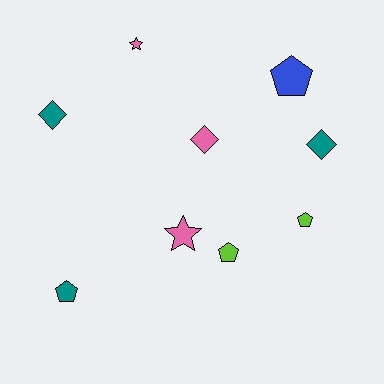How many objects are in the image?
There are 9 objects.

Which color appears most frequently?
Pink, with 3 objects.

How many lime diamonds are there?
There are no lime diamonds.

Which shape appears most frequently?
Pentagon, with 4 objects.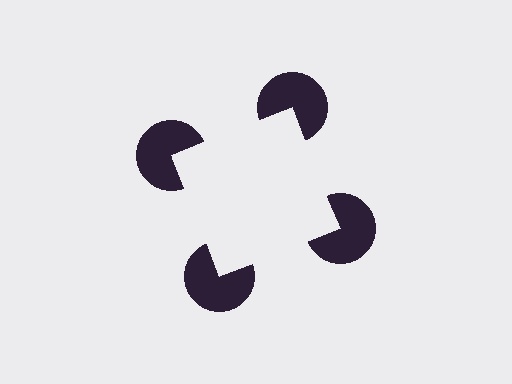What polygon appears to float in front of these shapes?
An illusory square — its edges are inferred from the aligned wedge cuts in the pac-man discs, not physically drawn.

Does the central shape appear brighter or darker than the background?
It typically appears slightly brighter than the background, even though no actual brightness change is drawn.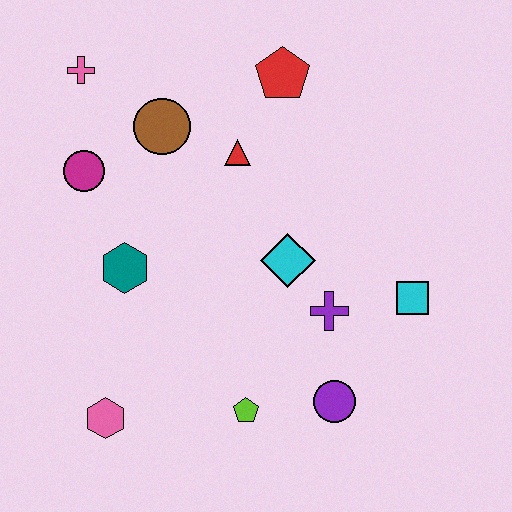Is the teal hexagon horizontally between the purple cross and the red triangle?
No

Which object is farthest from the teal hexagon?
The cyan square is farthest from the teal hexagon.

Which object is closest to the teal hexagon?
The magenta circle is closest to the teal hexagon.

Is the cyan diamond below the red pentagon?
Yes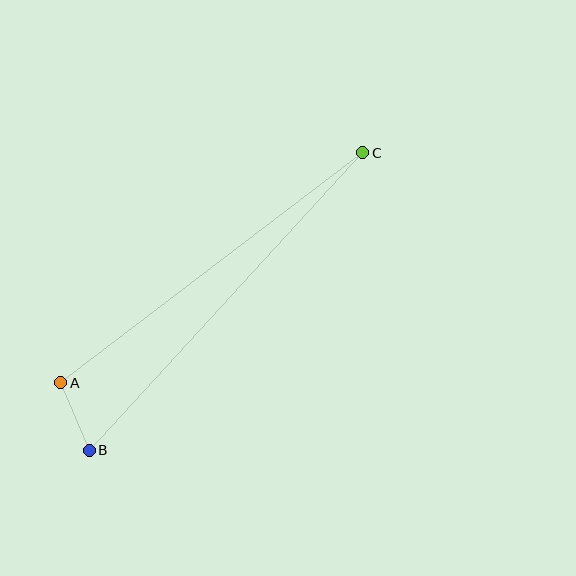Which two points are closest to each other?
Points A and B are closest to each other.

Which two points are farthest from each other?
Points B and C are farthest from each other.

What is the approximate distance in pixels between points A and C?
The distance between A and C is approximately 380 pixels.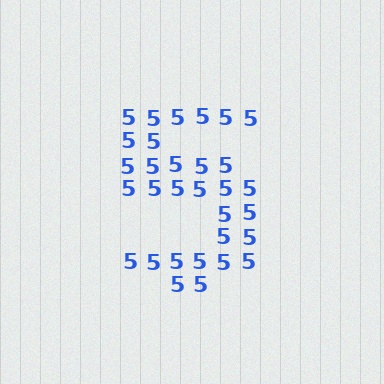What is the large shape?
The large shape is the digit 5.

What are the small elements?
The small elements are digit 5's.